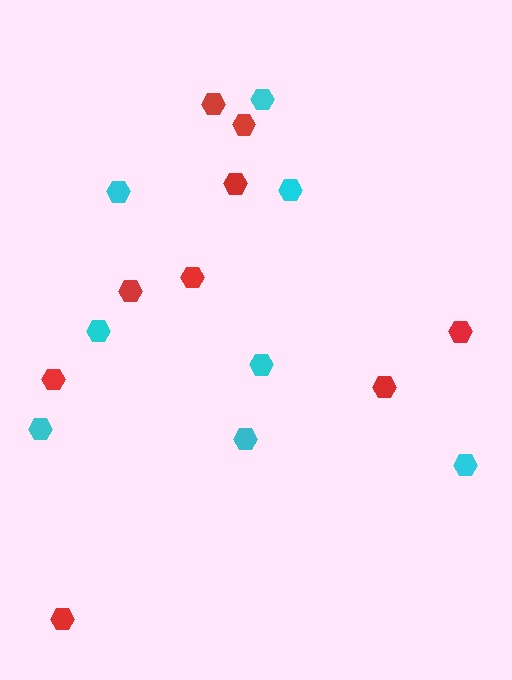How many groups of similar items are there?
There are 2 groups: one group of cyan hexagons (8) and one group of red hexagons (9).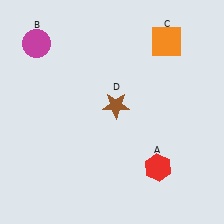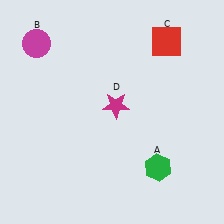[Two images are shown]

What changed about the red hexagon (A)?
In Image 1, A is red. In Image 2, it changed to green.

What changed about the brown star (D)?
In Image 1, D is brown. In Image 2, it changed to magenta.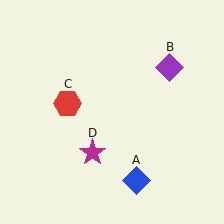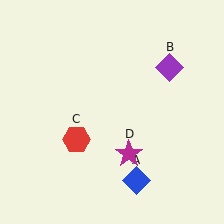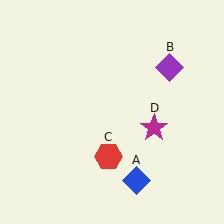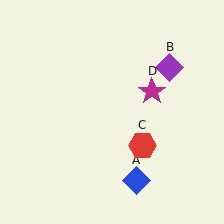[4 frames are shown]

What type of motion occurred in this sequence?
The red hexagon (object C), magenta star (object D) rotated counterclockwise around the center of the scene.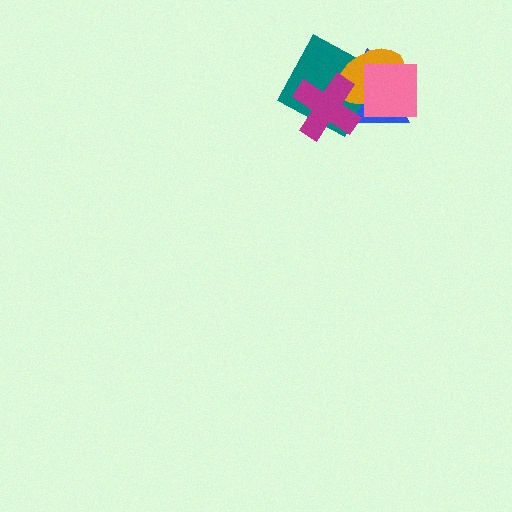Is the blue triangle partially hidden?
Yes, it is partially covered by another shape.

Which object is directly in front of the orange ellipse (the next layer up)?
The magenta cross is directly in front of the orange ellipse.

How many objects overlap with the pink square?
2 objects overlap with the pink square.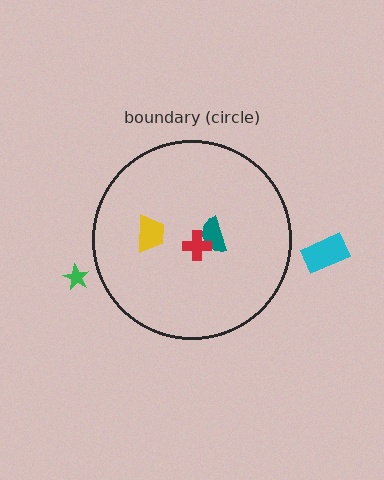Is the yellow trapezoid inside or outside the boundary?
Inside.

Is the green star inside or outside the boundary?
Outside.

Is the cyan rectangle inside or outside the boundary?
Outside.